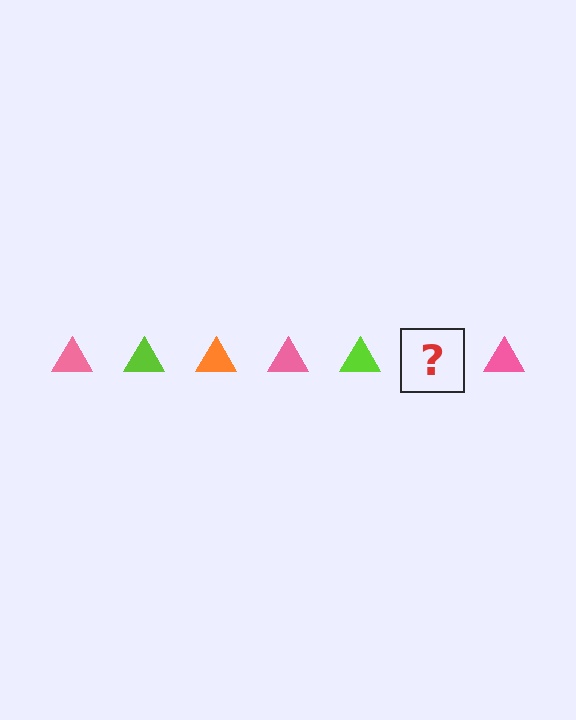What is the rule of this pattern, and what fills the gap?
The rule is that the pattern cycles through pink, lime, orange triangles. The gap should be filled with an orange triangle.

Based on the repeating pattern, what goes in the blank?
The blank should be an orange triangle.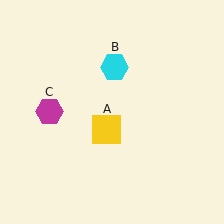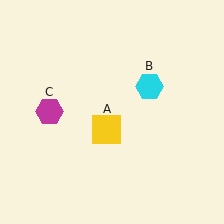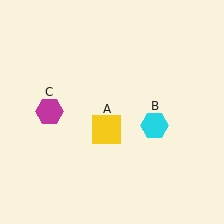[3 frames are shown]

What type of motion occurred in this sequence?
The cyan hexagon (object B) rotated clockwise around the center of the scene.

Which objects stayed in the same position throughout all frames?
Yellow square (object A) and magenta hexagon (object C) remained stationary.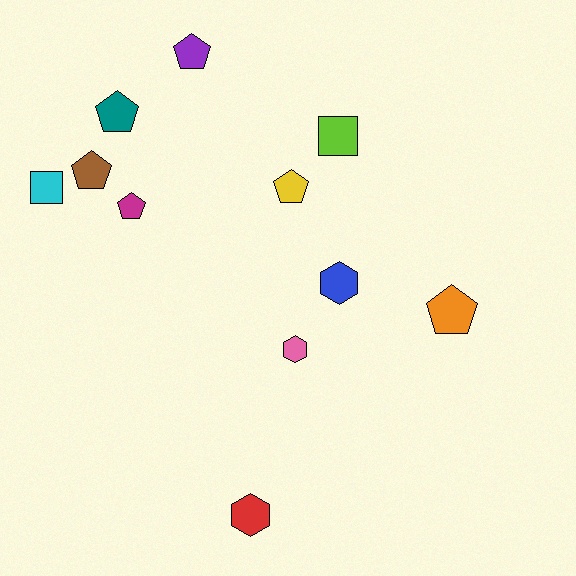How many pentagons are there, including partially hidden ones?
There are 6 pentagons.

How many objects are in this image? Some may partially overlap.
There are 11 objects.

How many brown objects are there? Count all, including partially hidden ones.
There is 1 brown object.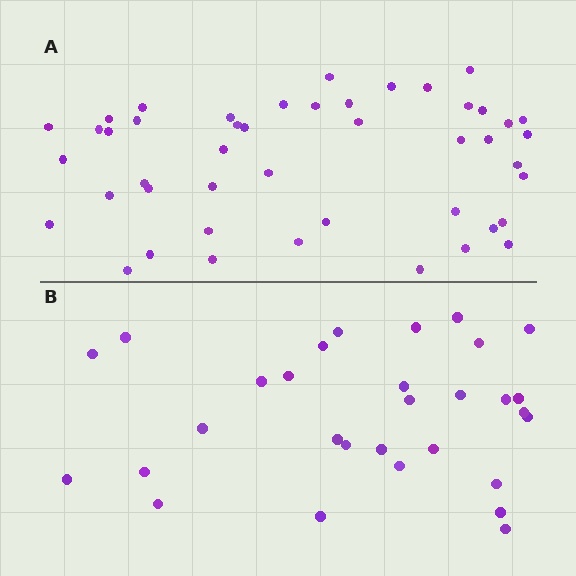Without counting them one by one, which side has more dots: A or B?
Region A (the top region) has more dots.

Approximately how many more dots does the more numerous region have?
Region A has approximately 15 more dots than region B.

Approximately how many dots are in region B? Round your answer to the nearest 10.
About 30 dots.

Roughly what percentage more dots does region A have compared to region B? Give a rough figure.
About 55% more.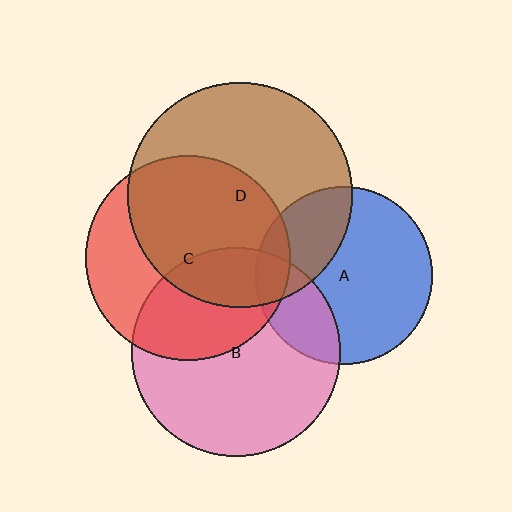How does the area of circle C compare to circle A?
Approximately 1.3 times.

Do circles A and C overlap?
Yes.